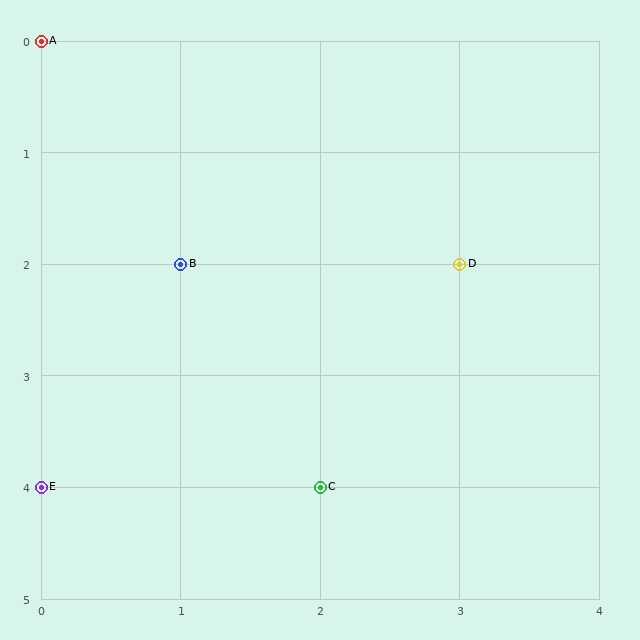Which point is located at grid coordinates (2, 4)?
Point C is at (2, 4).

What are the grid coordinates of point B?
Point B is at grid coordinates (1, 2).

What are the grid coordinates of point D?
Point D is at grid coordinates (3, 2).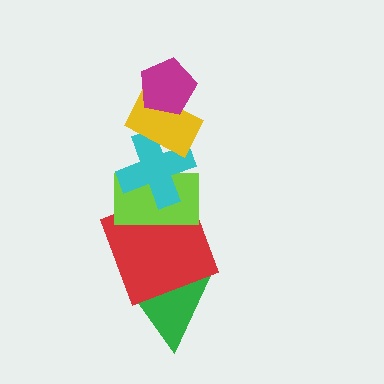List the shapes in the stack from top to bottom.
From top to bottom: the magenta pentagon, the yellow rectangle, the cyan cross, the lime rectangle, the red square, the green triangle.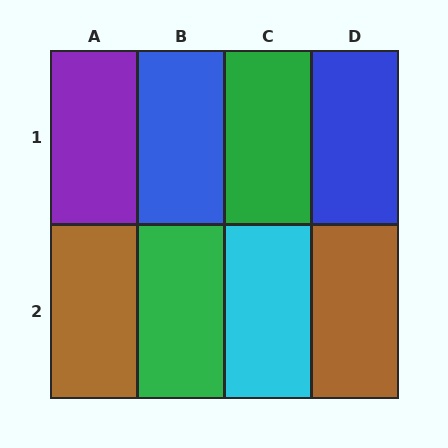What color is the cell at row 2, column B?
Green.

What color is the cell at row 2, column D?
Brown.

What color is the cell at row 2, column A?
Brown.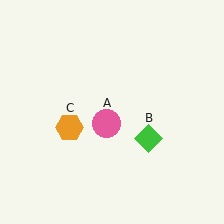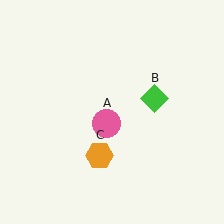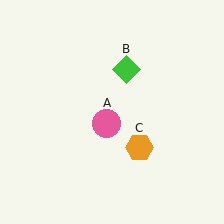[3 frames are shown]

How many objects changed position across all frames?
2 objects changed position: green diamond (object B), orange hexagon (object C).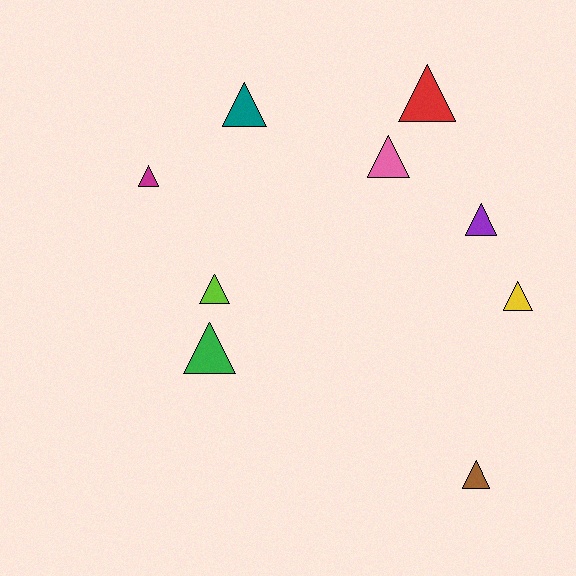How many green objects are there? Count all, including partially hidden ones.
There is 1 green object.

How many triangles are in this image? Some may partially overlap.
There are 9 triangles.